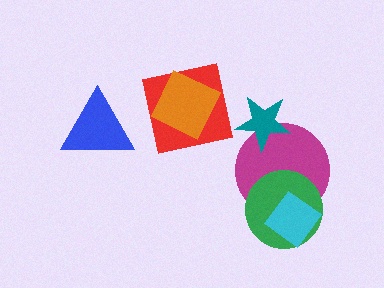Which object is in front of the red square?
The orange square is in front of the red square.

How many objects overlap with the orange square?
1 object overlaps with the orange square.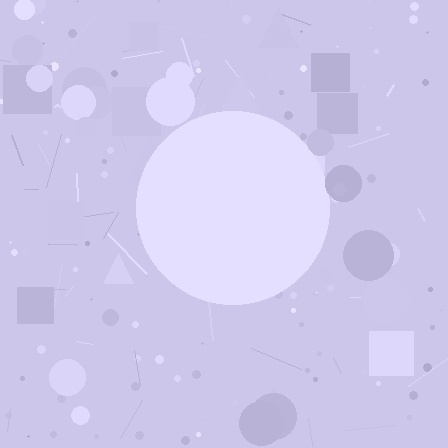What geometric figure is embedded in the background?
A circle is embedded in the background.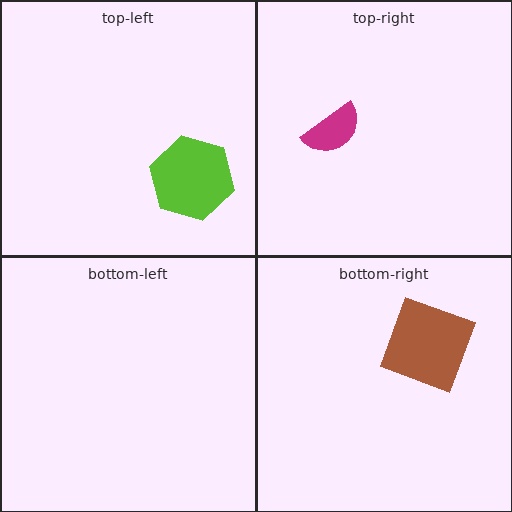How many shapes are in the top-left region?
1.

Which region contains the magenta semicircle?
The top-right region.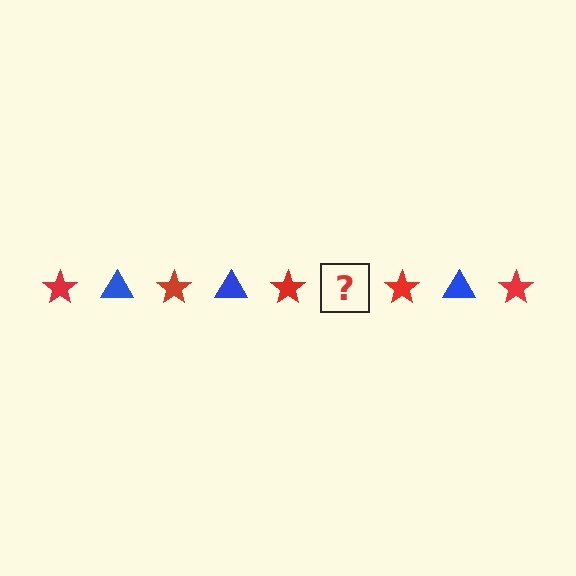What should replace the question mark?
The question mark should be replaced with a blue triangle.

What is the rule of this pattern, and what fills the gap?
The rule is that the pattern alternates between red star and blue triangle. The gap should be filled with a blue triangle.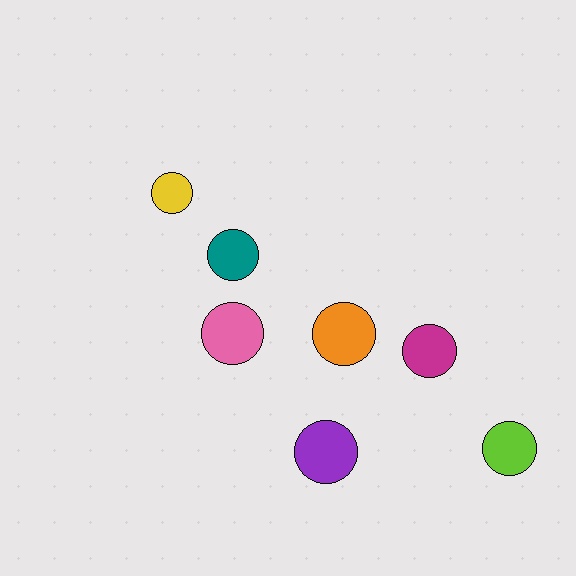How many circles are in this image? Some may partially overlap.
There are 7 circles.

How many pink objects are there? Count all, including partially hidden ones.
There is 1 pink object.